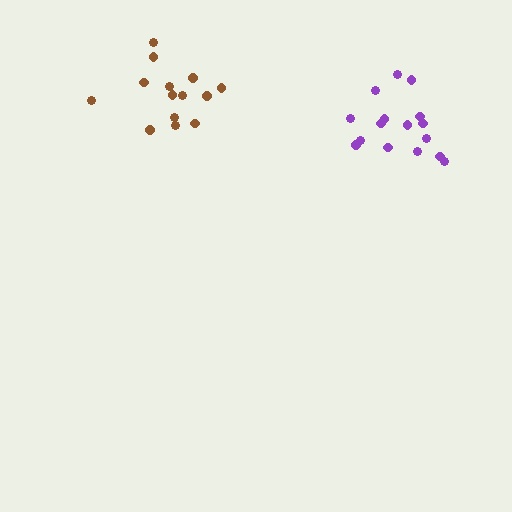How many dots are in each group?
Group 1: 16 dots, Group 2: 14 dots (30 total).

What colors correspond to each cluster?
The clusters are colored: purple, brown.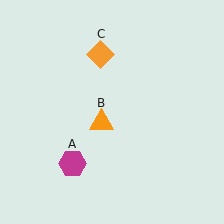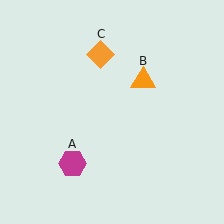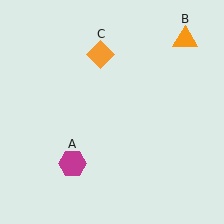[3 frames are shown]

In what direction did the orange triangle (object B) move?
The orange triangle (object B) moved up and to the right.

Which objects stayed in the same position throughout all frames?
Magenta hexagon (object A) and orange diamond (object C) remained stationary.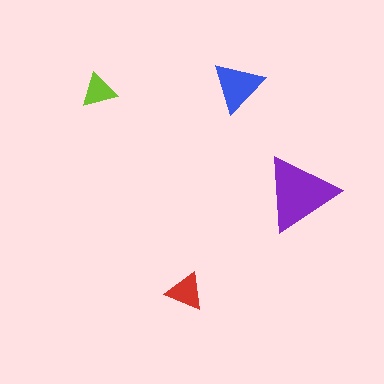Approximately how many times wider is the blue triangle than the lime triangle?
About 1.5 times wider.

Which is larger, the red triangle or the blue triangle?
The blue one.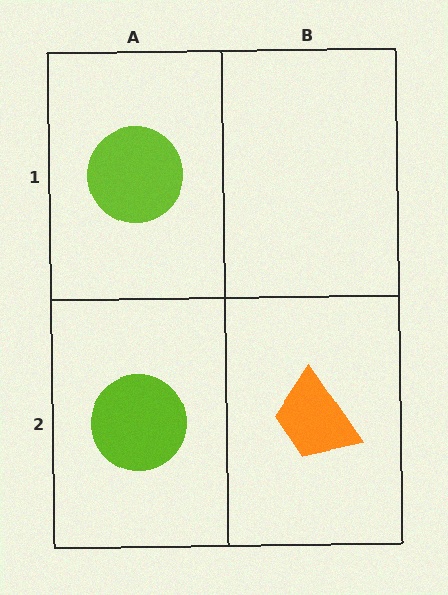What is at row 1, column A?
A lime circle.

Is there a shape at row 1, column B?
No, that cell is empty.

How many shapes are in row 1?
1 shape.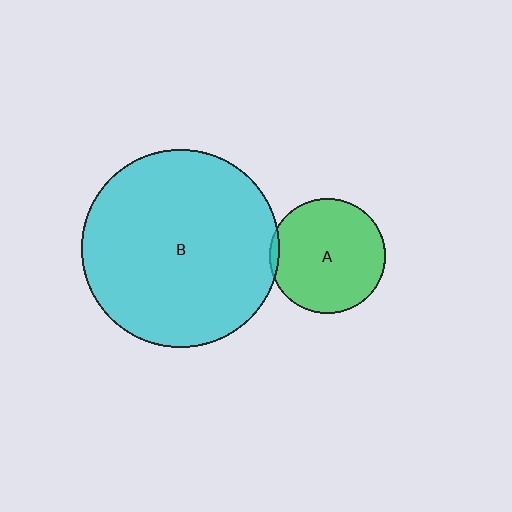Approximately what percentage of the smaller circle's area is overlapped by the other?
Approximately 5%.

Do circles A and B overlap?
Yes.